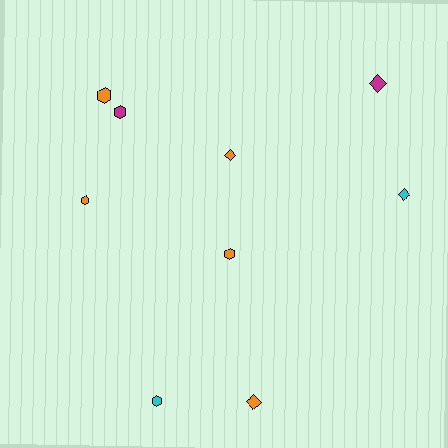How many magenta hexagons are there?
There is 1 magenta hexagon.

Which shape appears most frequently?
Hexagon, with 5 objects.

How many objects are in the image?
There are 9 objects.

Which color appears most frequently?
Orange, with 5 objects.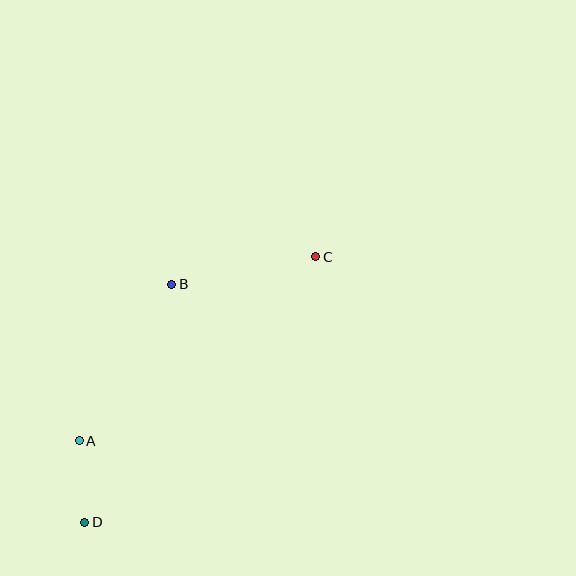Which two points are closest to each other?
Points A and D are closest to each other.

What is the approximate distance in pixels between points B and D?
The distance between B and D is approximately 253 pixels.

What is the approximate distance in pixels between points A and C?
The distance between A and C is approximately 300 pixels.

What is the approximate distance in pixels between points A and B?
The distance between A and B is approximately 182 pixels.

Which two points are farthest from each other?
Points C and D are farthest from each other.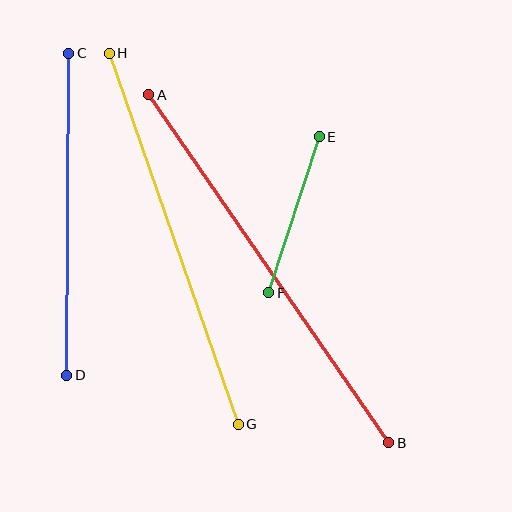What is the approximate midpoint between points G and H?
The midpoint is at approximately (174, 239) pixels.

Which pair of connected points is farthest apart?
Points A and B are farthest apart.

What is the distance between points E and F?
The distance is approximately 164 pixels.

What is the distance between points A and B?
The distance is approximately 423 pixels.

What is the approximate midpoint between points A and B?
The midpoint is at approximately (269, 269) pixels.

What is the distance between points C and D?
The distance is approximately 322 pixels.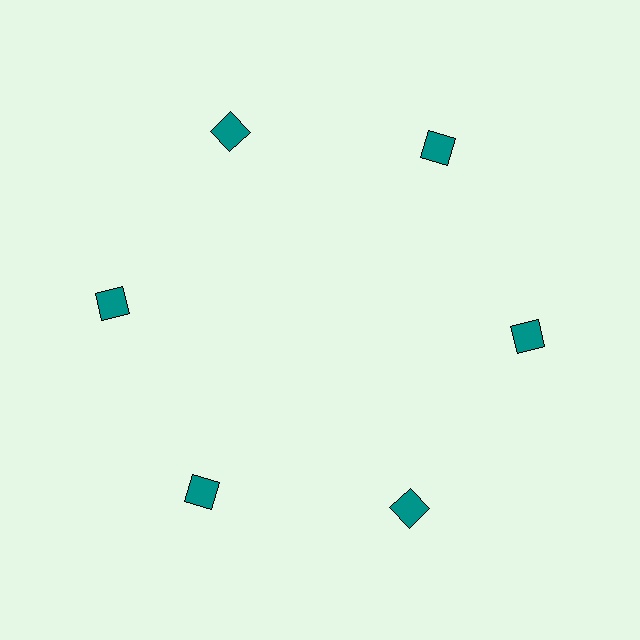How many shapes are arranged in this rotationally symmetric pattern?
There are 6 shapes, arranged in 6 groups of 1.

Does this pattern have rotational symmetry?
Yes, this pattern has 6-fold rotational symmetry. It looks the same after rotating 60 degrees around the center.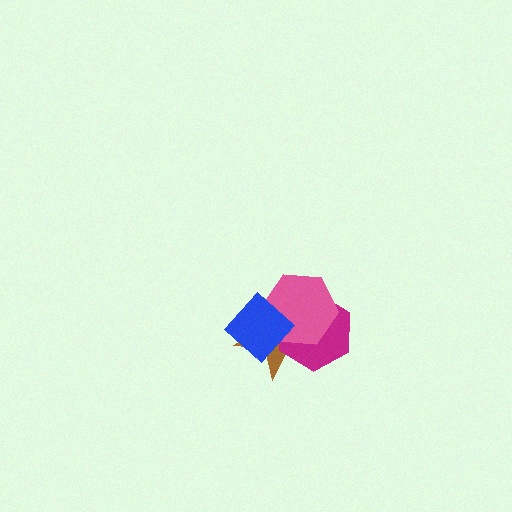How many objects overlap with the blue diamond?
3 objects overlap with the blue diamond.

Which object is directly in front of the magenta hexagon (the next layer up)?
The pink hexagon is directly in front of the magenta hexagon.